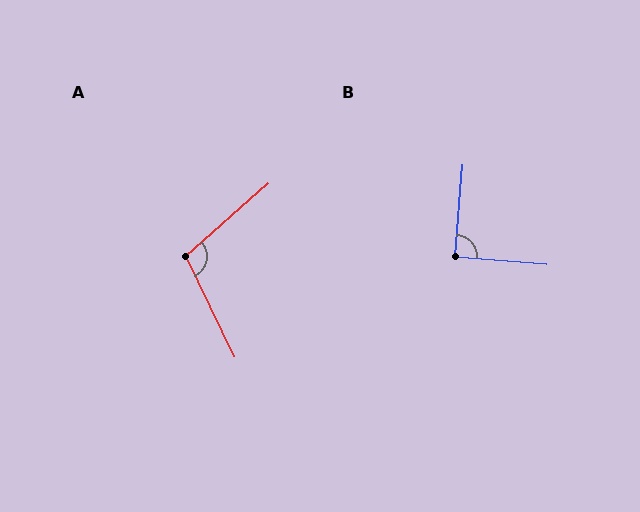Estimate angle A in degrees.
Approximately 106 degrees.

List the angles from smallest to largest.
B (91°), A (106°).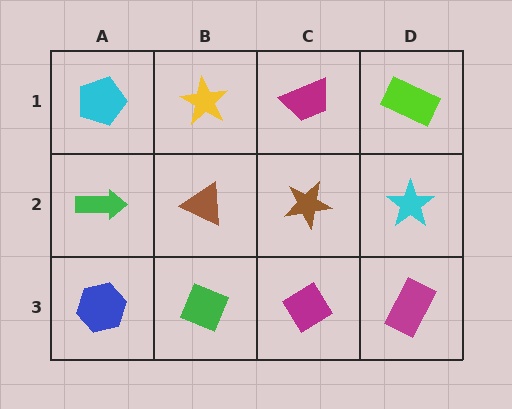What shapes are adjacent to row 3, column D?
A cyan star (row 2, column D), a magenta diamond (row 3, column C).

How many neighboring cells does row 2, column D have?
3.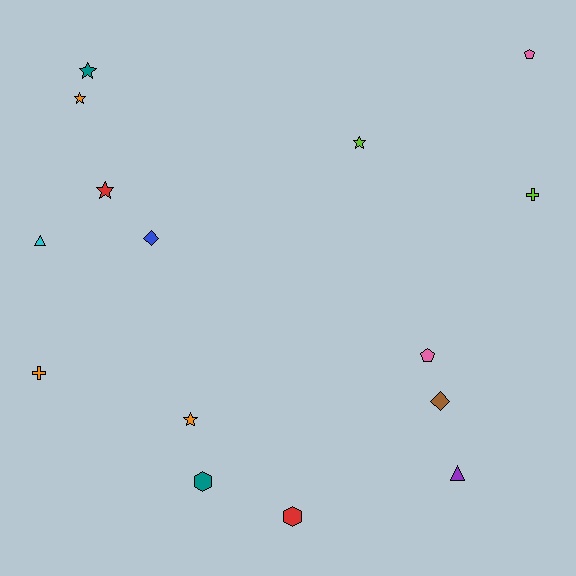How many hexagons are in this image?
There are 2 hexagons.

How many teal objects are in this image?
There are 2 teal objects.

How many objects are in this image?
There are 15 objects.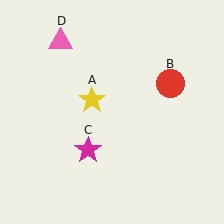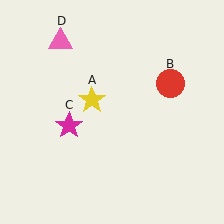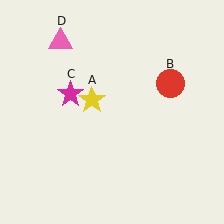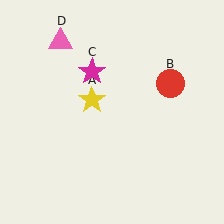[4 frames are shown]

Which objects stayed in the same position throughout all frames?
Yellow star (object A) and red circle (object B) and pink triangle (object D) remained stationary.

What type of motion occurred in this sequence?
The magenta star (object C) rotated clockwise around the center of the scene.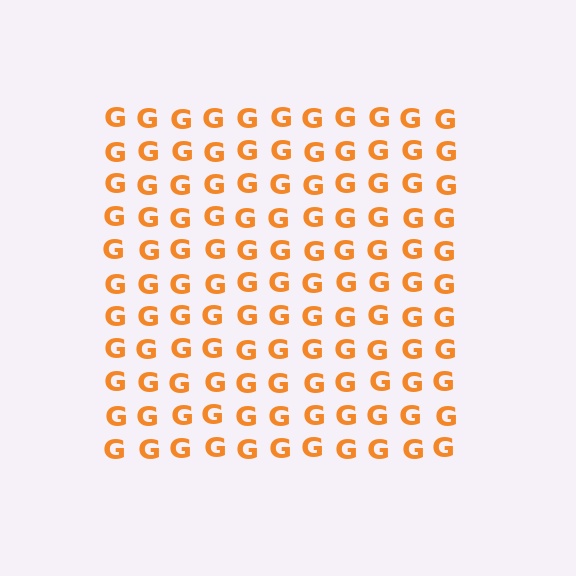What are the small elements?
The small elements are letter G's.